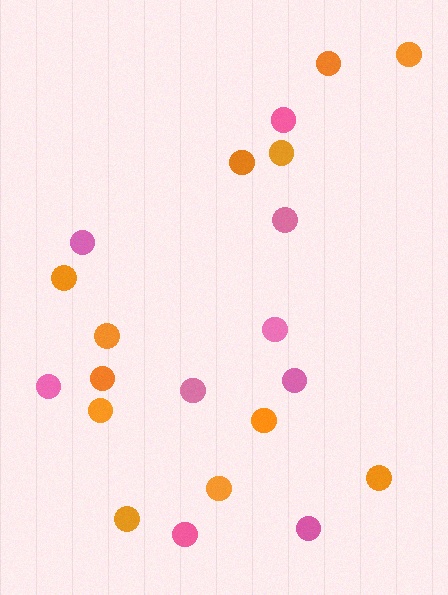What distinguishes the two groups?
There are 2 groups: one group of orange circles (12) and one group of pink circles (9).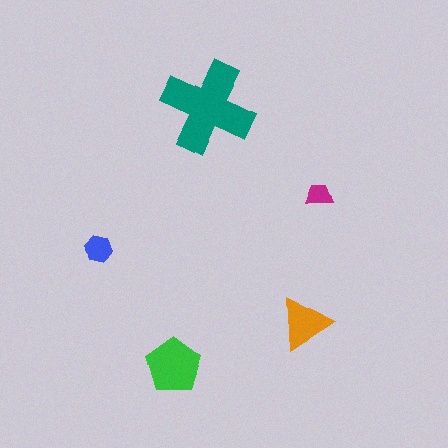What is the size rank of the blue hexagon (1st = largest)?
4th.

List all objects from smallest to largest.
The magenta trapezoid, the blue hexagon, the orange triangle, the green pentagon, the teal cross.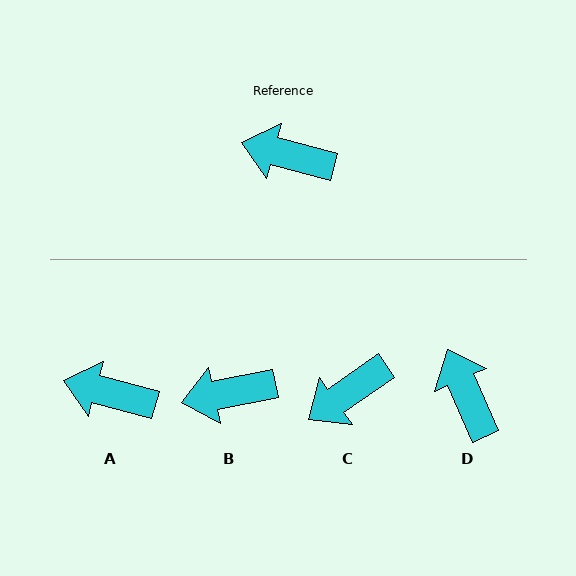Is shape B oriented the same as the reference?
No, it is off by about 27 degrees.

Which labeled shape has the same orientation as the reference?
A.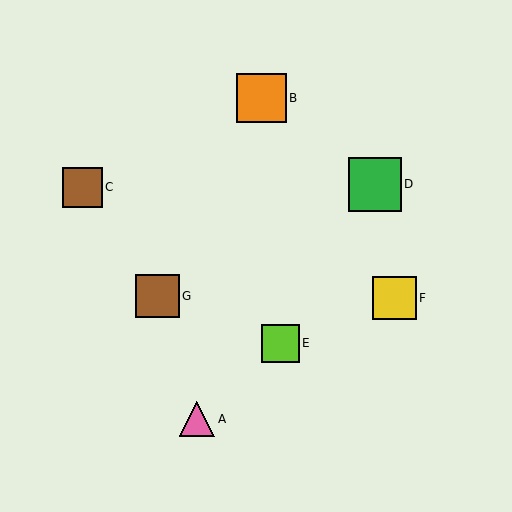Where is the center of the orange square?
The center of the orange square is at (262, 98).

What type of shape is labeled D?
Shape D is a green square.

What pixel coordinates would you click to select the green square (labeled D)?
Click at (375, 184) to select the green square D.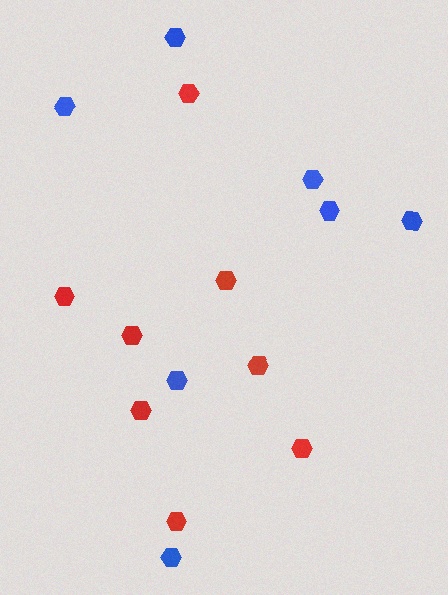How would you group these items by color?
There are 2 groups: one group of blue hexagons (7) and one group of red hexagons (8).